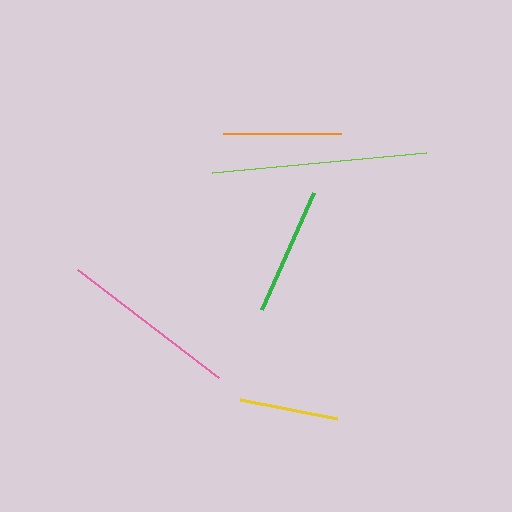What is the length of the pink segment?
The pink segment is approximately 178 pixels long.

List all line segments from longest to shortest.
From longest to shortest: lime, pink, green, orange, yellow.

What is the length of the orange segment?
The orange segment is approximately 119 pixels long.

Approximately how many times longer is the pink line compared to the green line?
The pink line is approximately 1.4 times the length of the green line.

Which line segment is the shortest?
The yellow line is the shortest at approximately 99 pixels.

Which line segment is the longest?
The lime line is the longest at approximately 216 pixels.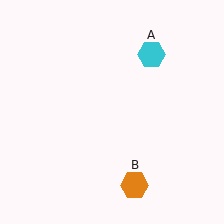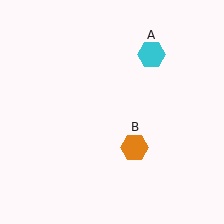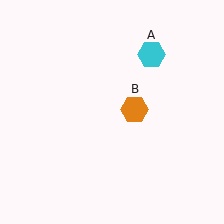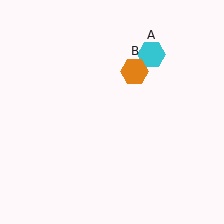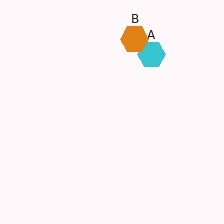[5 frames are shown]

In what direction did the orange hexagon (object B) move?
The orange hexagon (object B) moved up.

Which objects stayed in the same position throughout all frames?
Cyan hexagon (object A) remained stationary.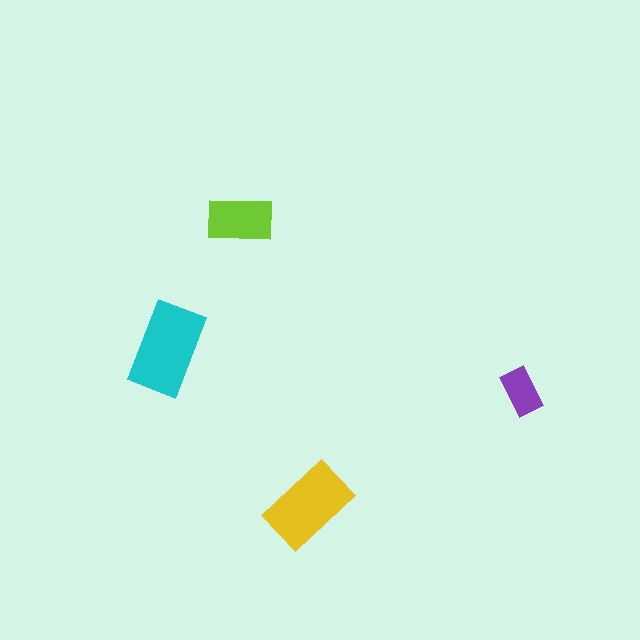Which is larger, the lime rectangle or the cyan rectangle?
The cyan one.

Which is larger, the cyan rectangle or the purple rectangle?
The cyan one.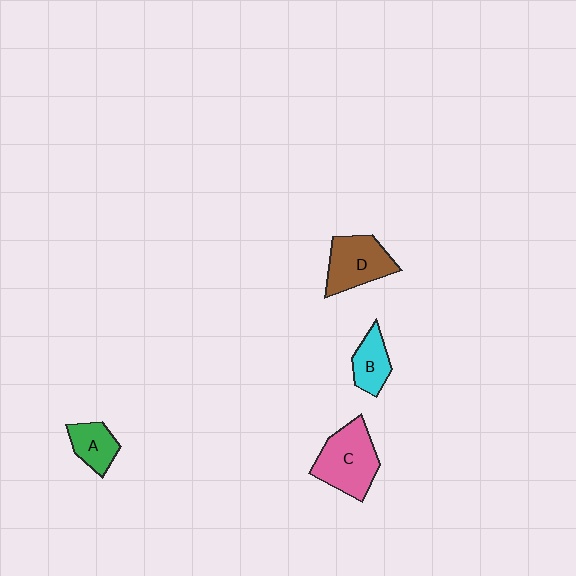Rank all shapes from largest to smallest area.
From largest to smallest: C (pink), D (brown), B (cyan), A (green).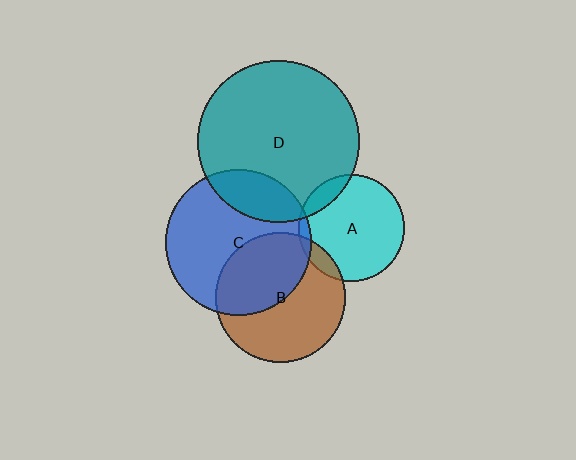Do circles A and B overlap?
Yes.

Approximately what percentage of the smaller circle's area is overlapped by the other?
Approximately 10%.